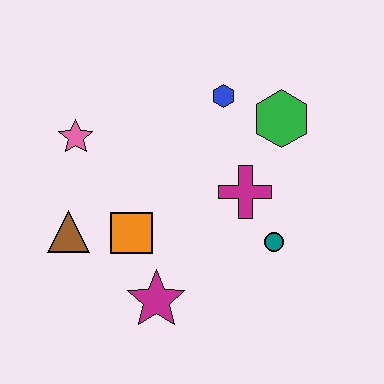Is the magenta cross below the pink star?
Yes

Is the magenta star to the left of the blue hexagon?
Yes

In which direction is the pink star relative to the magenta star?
The pink star is above the magenta star.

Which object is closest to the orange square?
The brown triangle is closest to the orange square.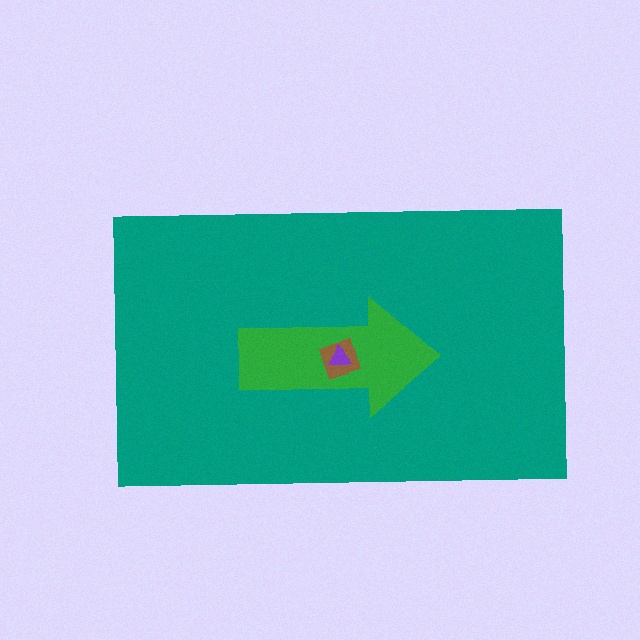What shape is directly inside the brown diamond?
The purple triangle.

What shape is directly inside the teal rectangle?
The green arrow.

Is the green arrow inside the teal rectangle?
Yes.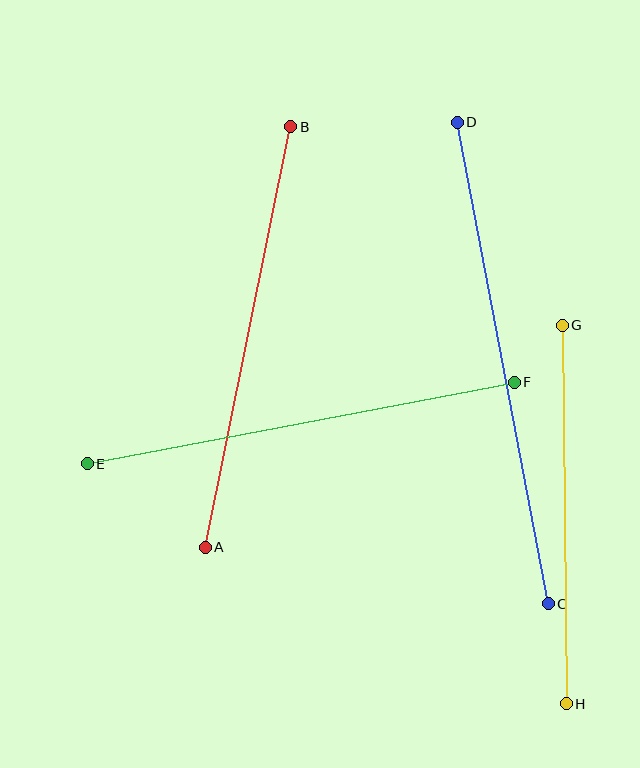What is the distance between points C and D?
The distance is approximately 490 pixels.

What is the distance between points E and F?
The distance is approximately 435 pixels.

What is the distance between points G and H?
The distance is approximately 378 pixels.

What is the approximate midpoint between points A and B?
The midpoint is at approximately (248, 337) pixels.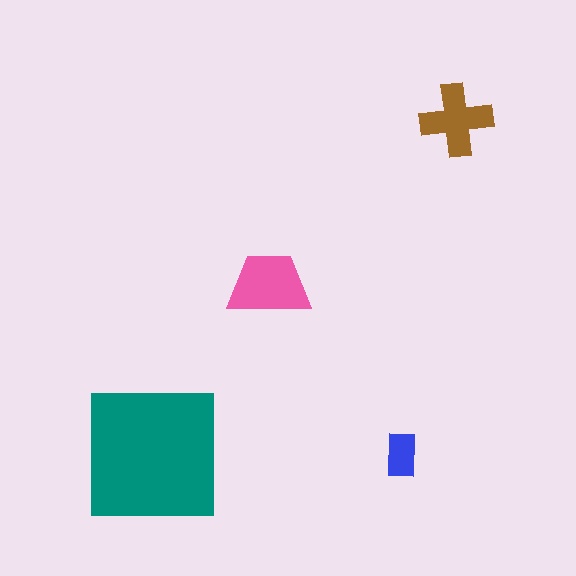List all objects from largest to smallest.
The teal square, the pink trapezoid, the brown cross, the blue rectangle.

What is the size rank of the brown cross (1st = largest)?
3rd.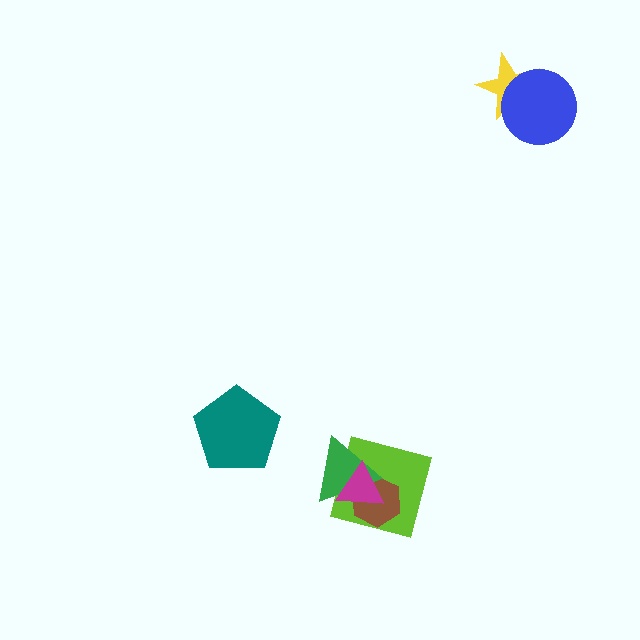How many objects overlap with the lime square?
3 objects overlap with the lime square.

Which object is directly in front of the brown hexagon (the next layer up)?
The green triangle is directly in front of the brown hexagon.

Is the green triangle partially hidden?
Yes, it is partially covered by another shape.